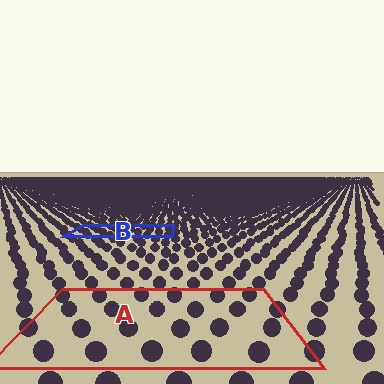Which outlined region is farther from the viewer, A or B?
Region B is farther from the viewer — the texture elements inside it appear smaller and more densely packed.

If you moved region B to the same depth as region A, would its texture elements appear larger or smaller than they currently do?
They would appear larger. At a closer depth, the same texture elements are projected at a bigger on-screen size.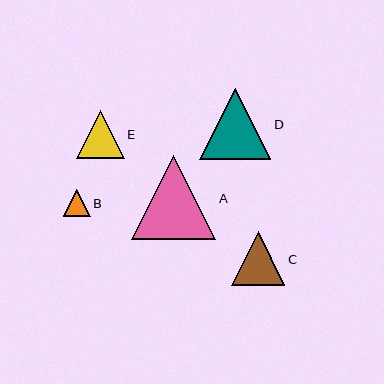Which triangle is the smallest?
Triangle B is the smallest with a size of approximately 27 pixels.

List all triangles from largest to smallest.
From largest to smallest: A, D, C, E, B.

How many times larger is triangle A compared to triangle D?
Triangle A is approximately 1.2 times the size of triangle D.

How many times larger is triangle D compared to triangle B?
Triangle D is approximately 2.7 times the size of triangle B.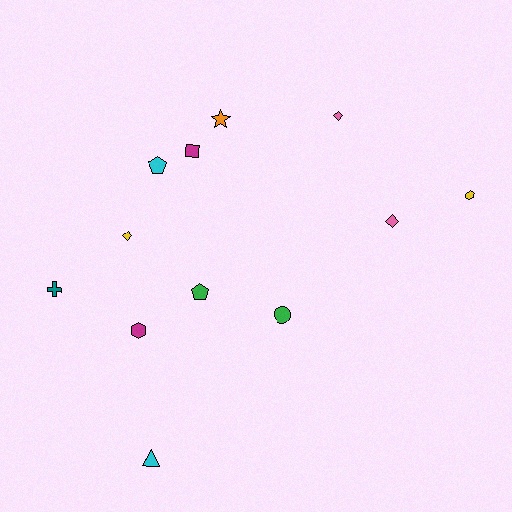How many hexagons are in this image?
There are 2 hexagons.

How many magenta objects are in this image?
There are 2 magenta objects.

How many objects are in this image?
There are 12 objects.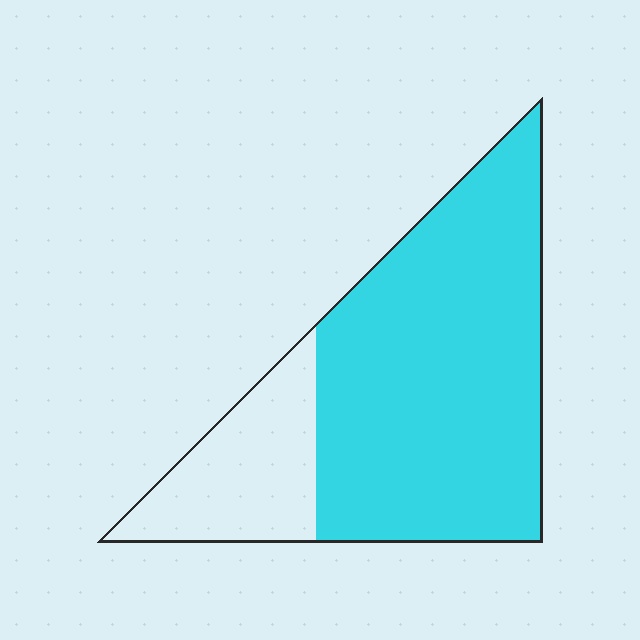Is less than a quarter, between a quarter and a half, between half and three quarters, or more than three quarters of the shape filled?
More than three quarters.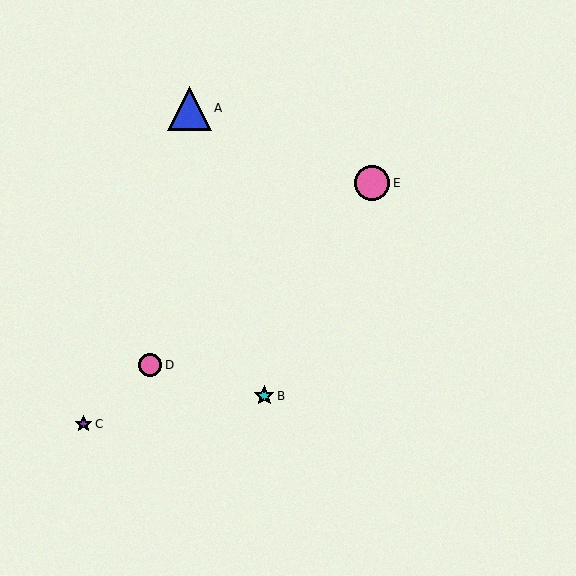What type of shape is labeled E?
Shape E is a pink circle.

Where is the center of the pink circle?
The center of the pink circle is at (150, 365).